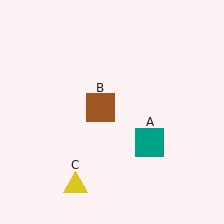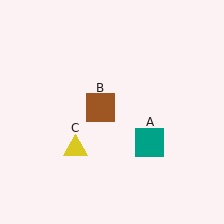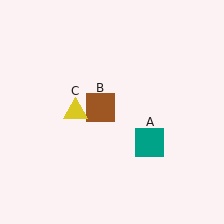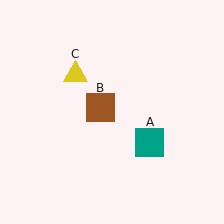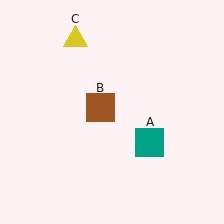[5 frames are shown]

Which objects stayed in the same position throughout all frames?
Teal square (object A) and brown square (object B) remained stationary.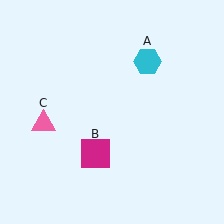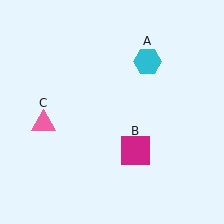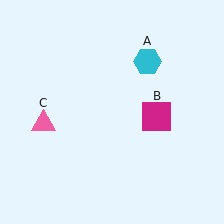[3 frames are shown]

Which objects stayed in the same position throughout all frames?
Cyan hexagon (object A) and pink triangle (object C) remained stationary.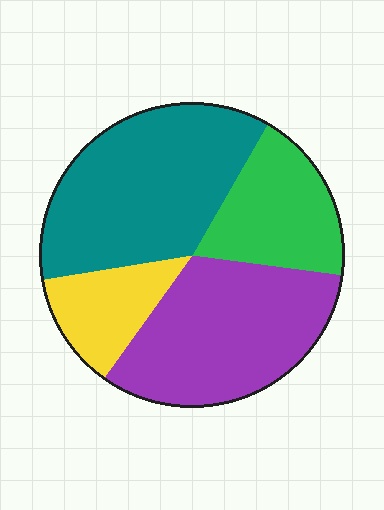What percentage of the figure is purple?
Purple covers about 35% of the figure.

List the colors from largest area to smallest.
From largest to smallest: teal, purple, green, yellow.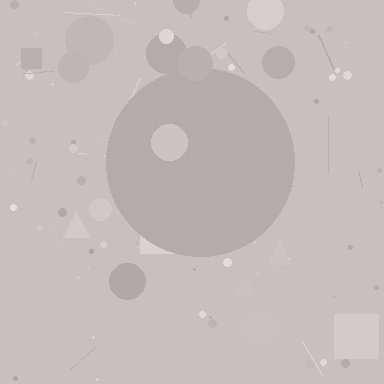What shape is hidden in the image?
A circle is hidden in the image.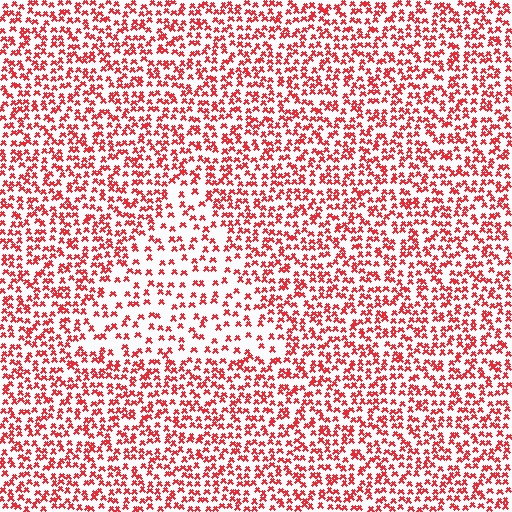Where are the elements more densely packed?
The elements are more densely packed outside the triangle boundary.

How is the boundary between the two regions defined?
The boundary is defined by a change in element density (approximately 1.9x ratio). All elements are the same color, size, and shape.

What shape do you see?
I see a triangle.